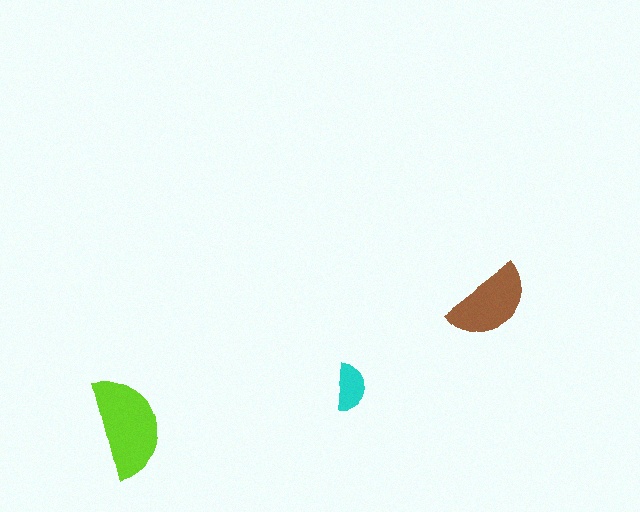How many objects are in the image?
There are 3 objects in the image.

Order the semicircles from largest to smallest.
the lime one, the brown one, the cyan one.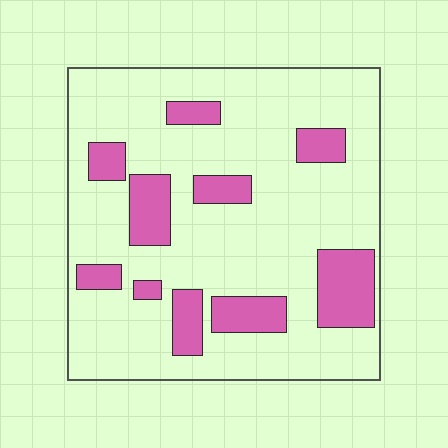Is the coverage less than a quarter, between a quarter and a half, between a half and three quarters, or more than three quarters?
Less than a quarter.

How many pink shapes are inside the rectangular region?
10.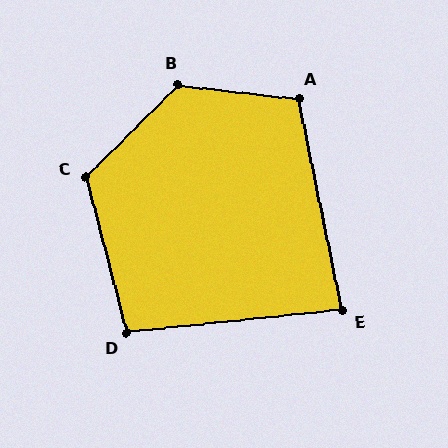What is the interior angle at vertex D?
Approximately 99 degrees (obtuse).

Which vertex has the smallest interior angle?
E, at approximately 84 degrees.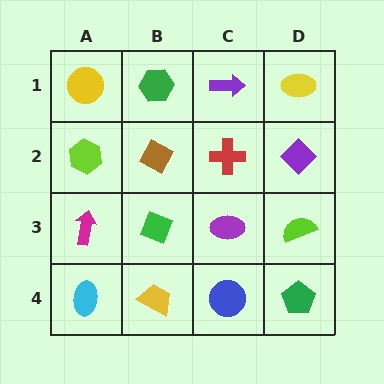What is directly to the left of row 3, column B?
A magenta arrow.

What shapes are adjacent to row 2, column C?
A purple arrow (row 1, column C), a purple ellipse (row 3, column C), a brown diamond (row 2, column B), a purple diamond (row 2, column D).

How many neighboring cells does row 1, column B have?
3.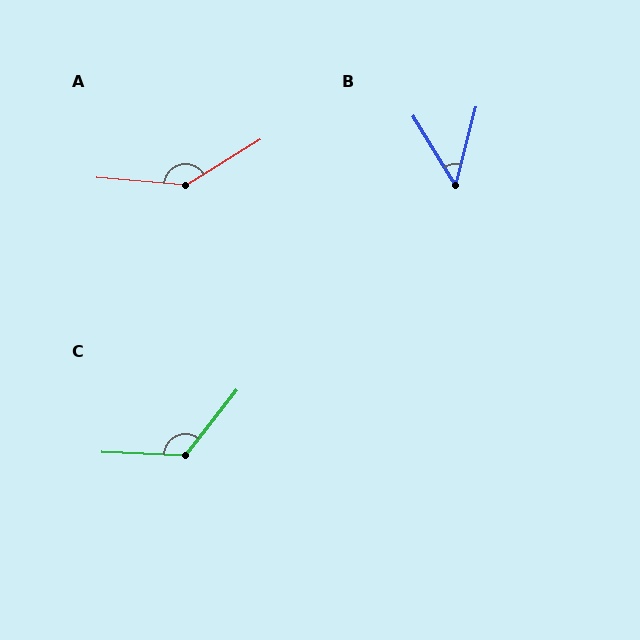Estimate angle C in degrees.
Approximately 126 degrees.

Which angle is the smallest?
B, at approximately 46 degrees.